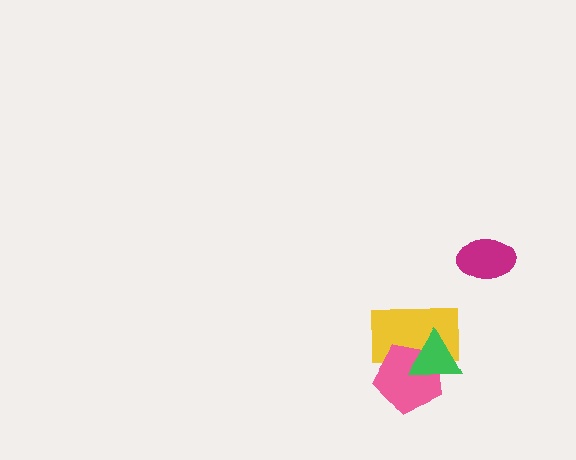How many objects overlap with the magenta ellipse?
0 objects overlap with the magenta ellipse.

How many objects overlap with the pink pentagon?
2 objects overlap with the pink pentagon.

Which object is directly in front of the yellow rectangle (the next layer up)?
The pink pentagon is directly in front of the yellow rectangle.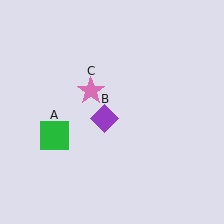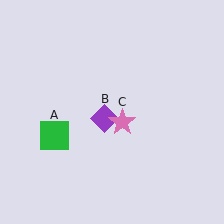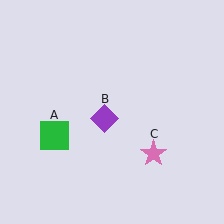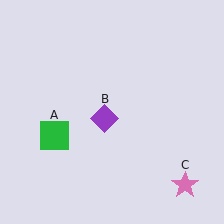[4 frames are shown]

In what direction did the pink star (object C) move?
The pink star (object C) moved down and to the right.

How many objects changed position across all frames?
1 object changed position: pink star (object C).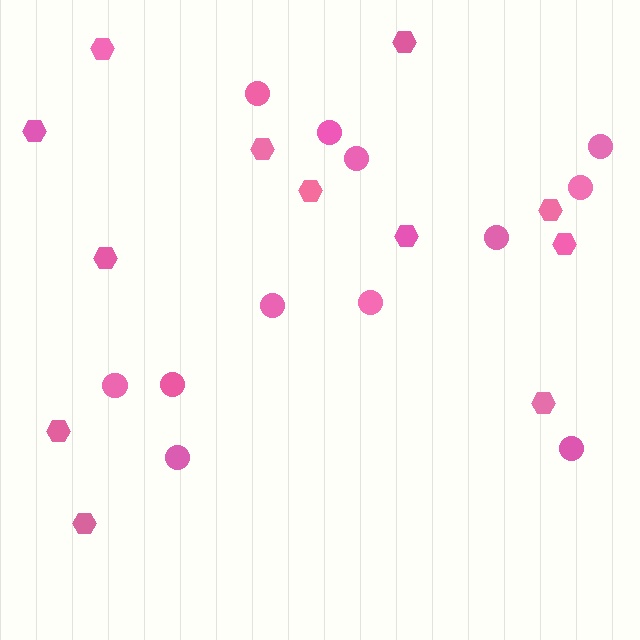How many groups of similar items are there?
There are 2 groups: one group of hexagons (12) and one group of circles (12).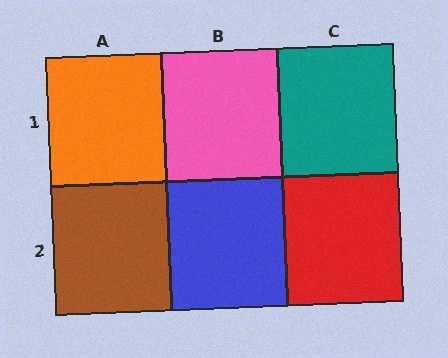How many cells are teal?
1 cell is teal.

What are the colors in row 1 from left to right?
Orange, pink, teal.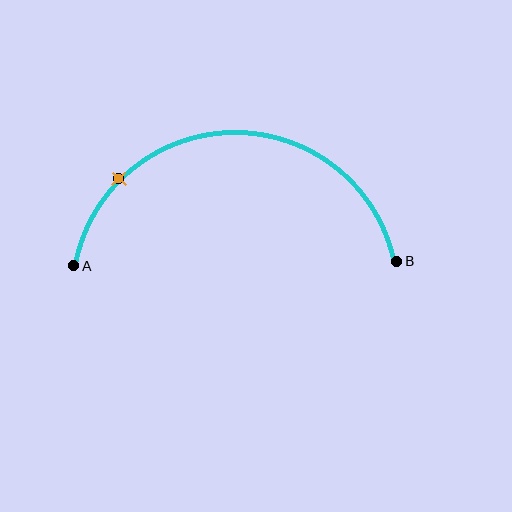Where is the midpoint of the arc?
The arc midpoint is the point on the curve farthest from the straight line joining A and B. It sits above that line.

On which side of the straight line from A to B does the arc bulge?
The arc bulges above the straight line connecting A and B.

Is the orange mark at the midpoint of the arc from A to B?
No. The orange mark lies on the arc but is closer to endpoint A. The arc midpoint would be at the point on the curve equidistant along the arc from both A and B.